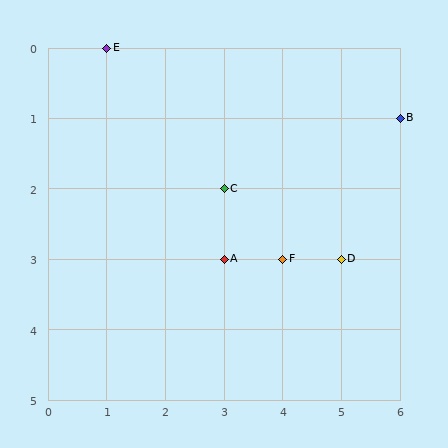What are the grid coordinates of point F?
Point F is at grid coordinates (4, 3).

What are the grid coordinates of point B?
Point B is at grid coordinates (6, 1).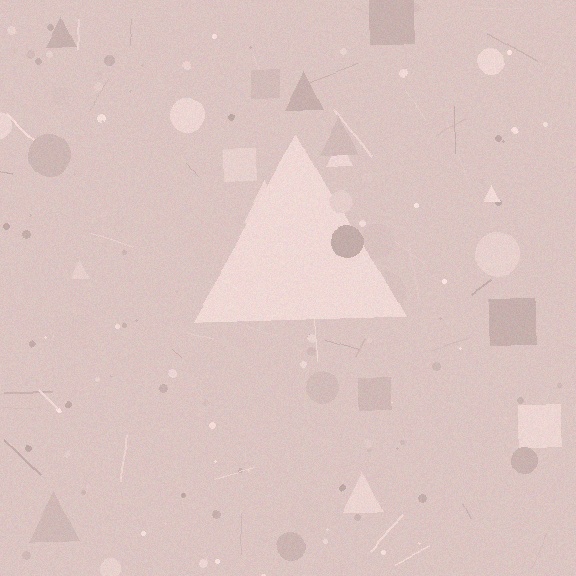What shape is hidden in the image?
A triangle is hidden in the image.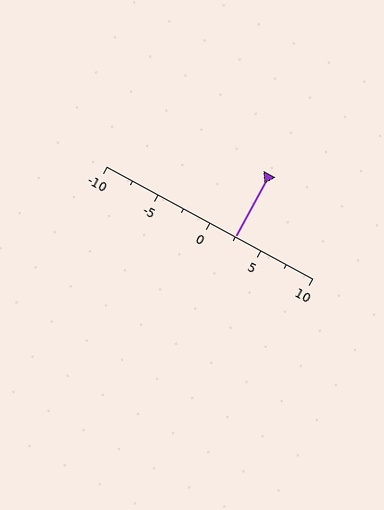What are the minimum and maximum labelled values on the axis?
The axis runs from -10 to 10.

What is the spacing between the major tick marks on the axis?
The major ticks are spaced 5 apart.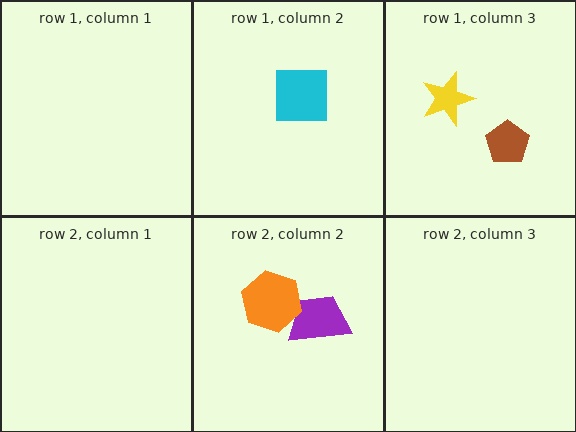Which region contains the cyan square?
The row 1, column 2 region.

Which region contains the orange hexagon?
The row 2, column 2 region.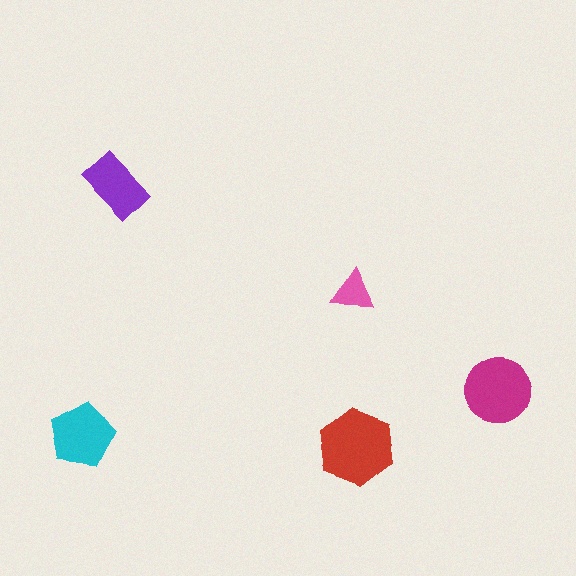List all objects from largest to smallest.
The red hexagon, the magenta circle, the cyan pentagon, the purple rectangle, the pink triangle.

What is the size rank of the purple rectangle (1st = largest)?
4th.